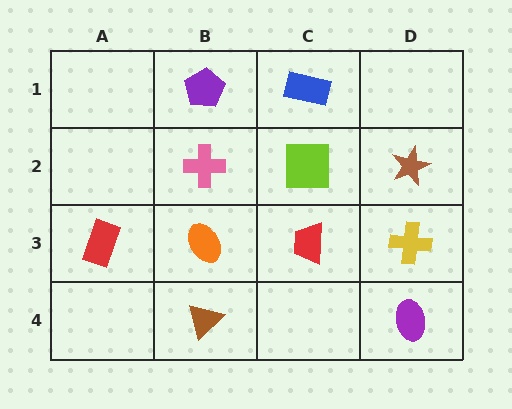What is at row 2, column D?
A brown star.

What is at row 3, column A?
A red rectangle.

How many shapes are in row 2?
3 shapes.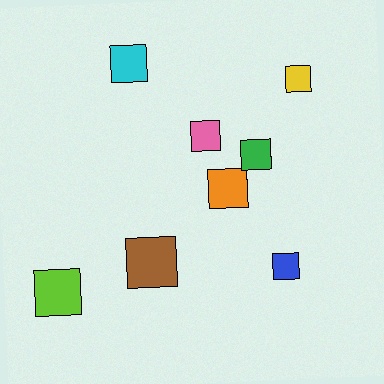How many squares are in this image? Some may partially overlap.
There are 8 squares.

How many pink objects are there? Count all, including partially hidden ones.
There is 1 pink object.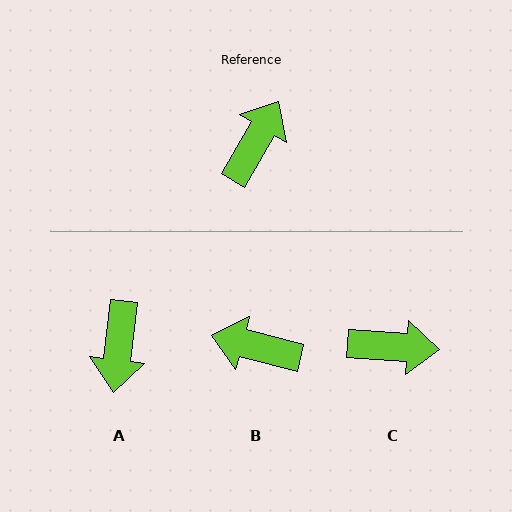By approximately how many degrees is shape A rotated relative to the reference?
Approximately 157 degrees clockwise.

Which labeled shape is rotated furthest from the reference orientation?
A, about 157 degrees away.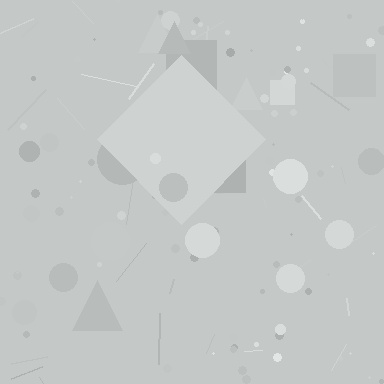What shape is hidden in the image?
A diamond is hidden in the image.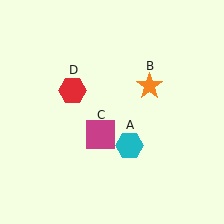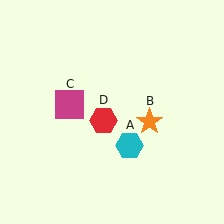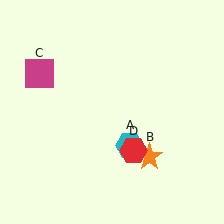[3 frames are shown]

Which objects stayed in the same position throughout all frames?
Cyan hexagon (object A) remained stationary.